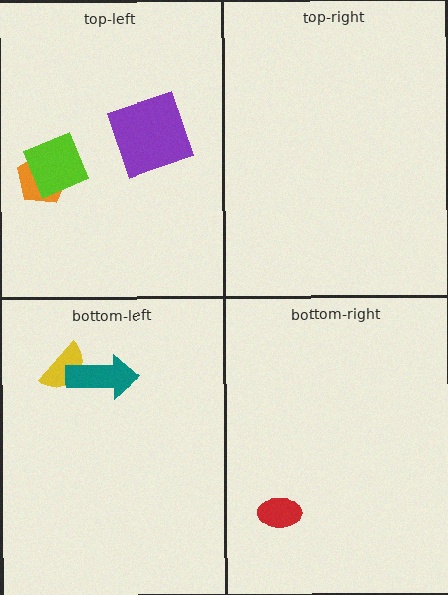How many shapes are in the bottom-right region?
1.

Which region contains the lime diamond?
The top-left region.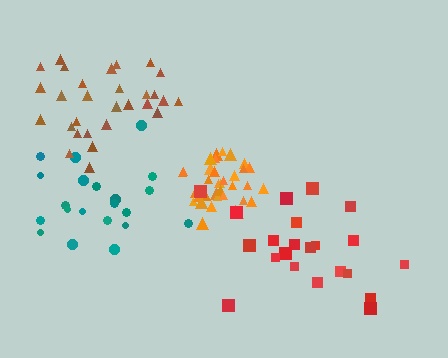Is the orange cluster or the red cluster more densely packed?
Orange.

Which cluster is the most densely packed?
Orange.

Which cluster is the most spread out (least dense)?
Red.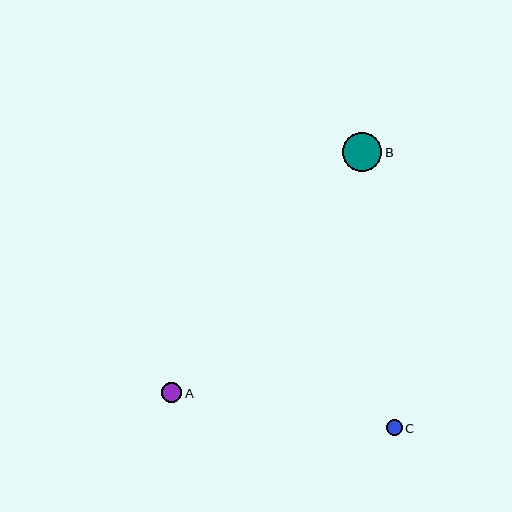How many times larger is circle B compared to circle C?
Circle B is approximately 2.4 times the size of circle C.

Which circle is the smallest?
Circle C is the smallest with a size of approximately 16 pixels.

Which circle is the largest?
Circle B is the largest with a size of approximately 39 pixels.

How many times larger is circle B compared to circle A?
Circle B is approximately 1.9 times the size of circle A.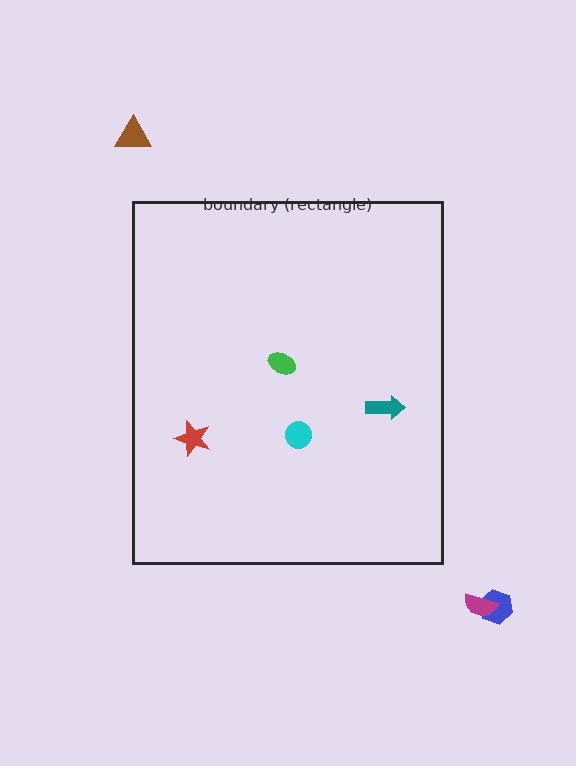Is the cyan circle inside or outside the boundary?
Inside.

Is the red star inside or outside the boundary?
Inside.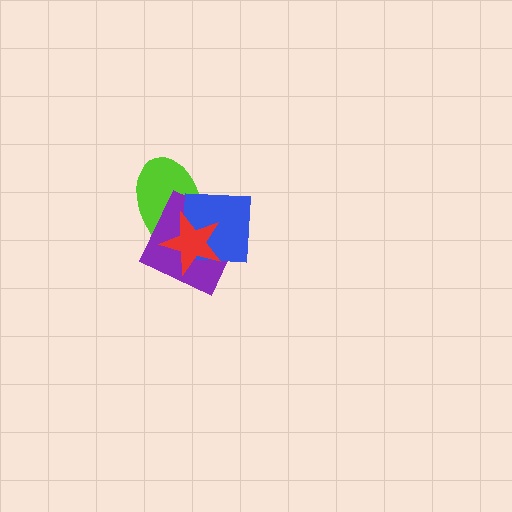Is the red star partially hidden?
No, no other shape covers it.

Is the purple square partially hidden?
Yes, it is partially covered by another shape.